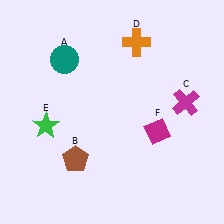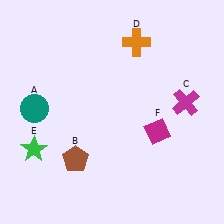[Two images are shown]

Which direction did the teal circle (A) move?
The teal circle (A) moved down.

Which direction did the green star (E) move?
The green star (E) moved down.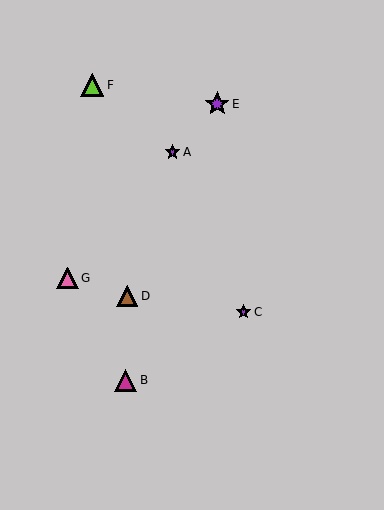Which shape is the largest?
The purple star (labeled E) is the largest.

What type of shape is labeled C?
Shape C is a purple star.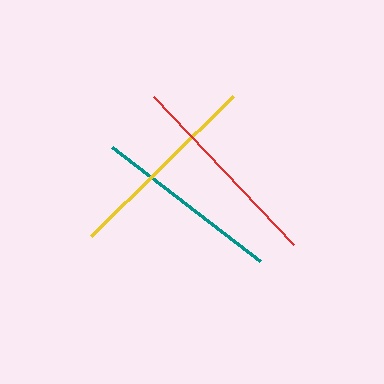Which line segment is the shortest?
The teal line is the shortest at approximately 187 pixels.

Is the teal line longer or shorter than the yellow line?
The yellow line is longer than the teal line.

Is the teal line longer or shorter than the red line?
The red line is longer than the teal line.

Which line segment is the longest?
The red line is the longest at approximately 204 pixels.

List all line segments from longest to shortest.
From longest to shortest: red, yellow, teal.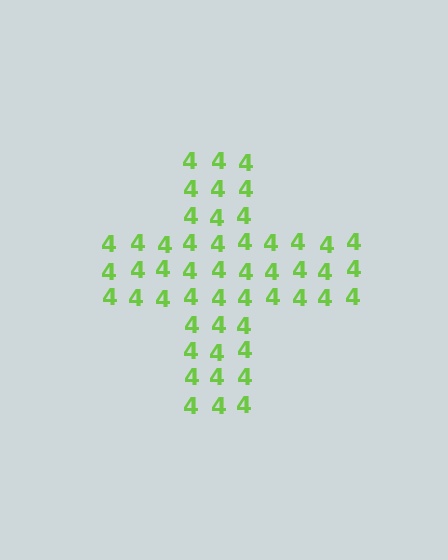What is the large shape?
The large shape is a cross.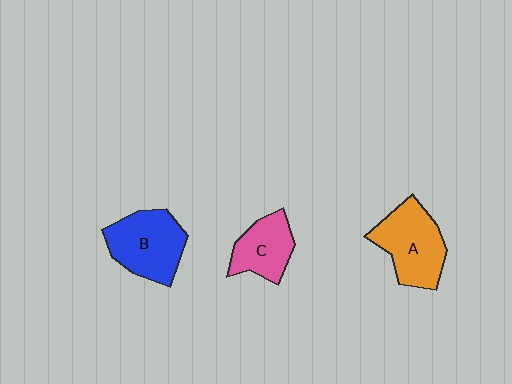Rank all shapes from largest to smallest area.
From largest to smallest: A (orange), B (blue), C (pink).